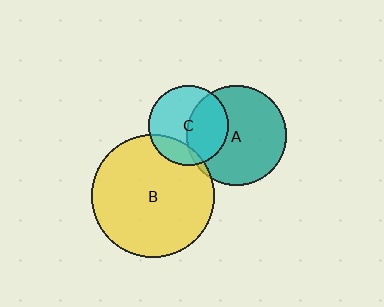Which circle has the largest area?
Circle B (yellow).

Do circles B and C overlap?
Yes.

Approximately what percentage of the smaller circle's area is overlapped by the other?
Approximately 20%.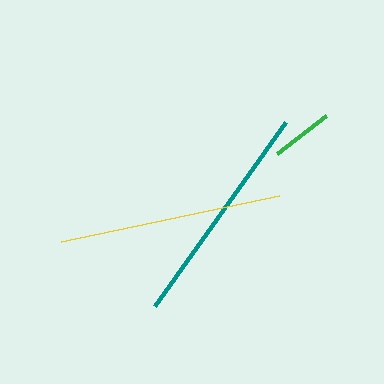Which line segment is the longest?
The teal line is the longest at approximately 225 pixels.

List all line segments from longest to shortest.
From longest to shortest: teal, yellow, green.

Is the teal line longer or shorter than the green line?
The teal line is longer than the green line.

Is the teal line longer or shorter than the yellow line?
The teal line is longer than the yellow line.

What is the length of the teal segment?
The teal segment is approximately 225 pixels long.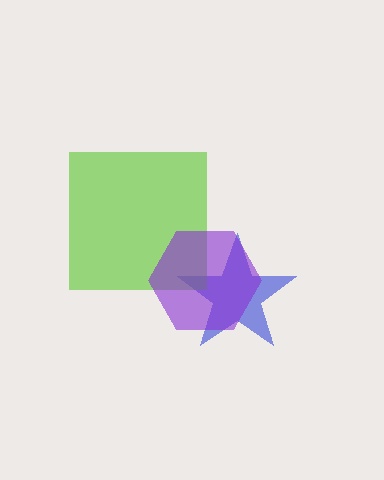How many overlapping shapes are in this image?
There are 3 overlapping shapes in the image.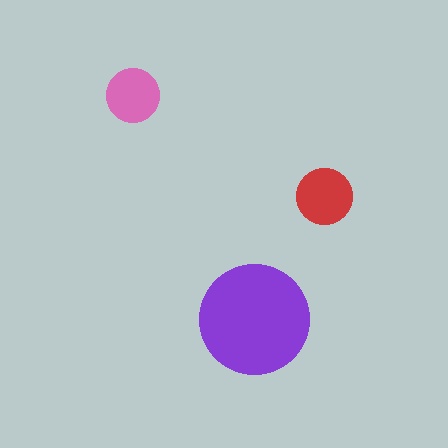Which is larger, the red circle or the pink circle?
The red one.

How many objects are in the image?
There are 3 objects in the image.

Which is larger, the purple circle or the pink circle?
The purple one.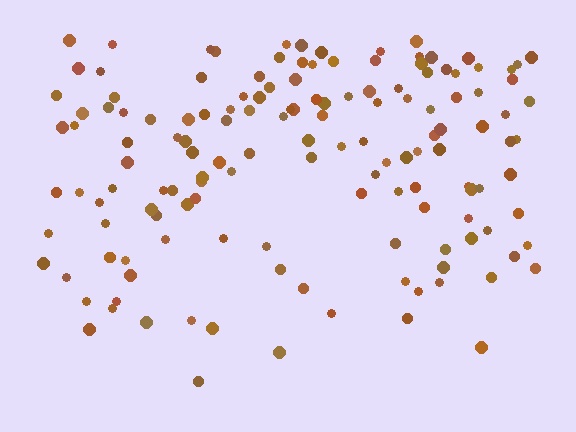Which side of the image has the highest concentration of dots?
The top.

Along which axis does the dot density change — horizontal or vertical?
Vertical.